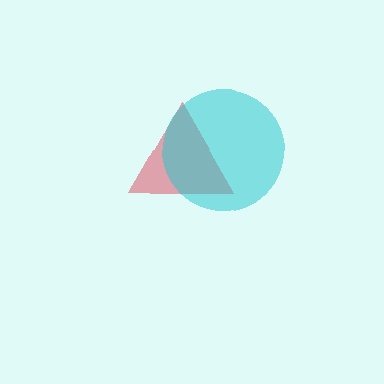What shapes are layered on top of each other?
The layered shapes are: a red triangle, a cyan circle.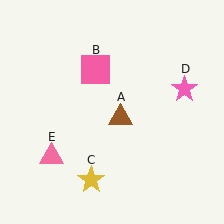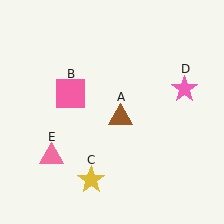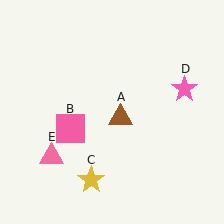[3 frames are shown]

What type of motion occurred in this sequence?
The pink square (object B) rotated counterclockwise around the center of the scene.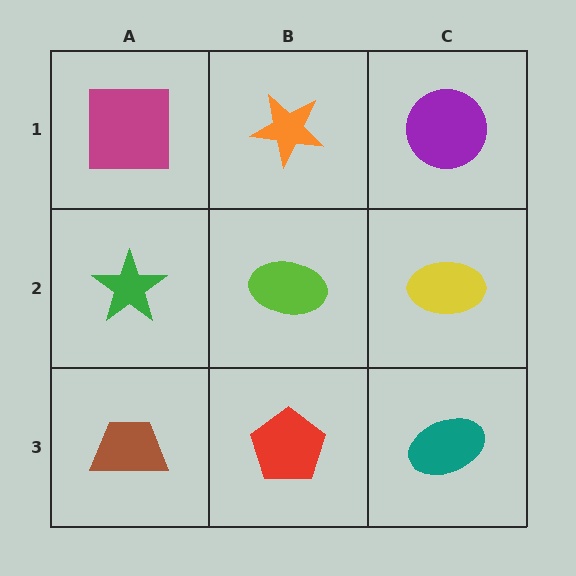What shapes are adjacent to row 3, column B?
A lime ellipse (row 2, column B), a brown trapezoid (row 3, column A), a teal ellipse (row 3, column C).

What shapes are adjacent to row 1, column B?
A lime ellipse (row 2, column B), a magenta square (row 1, column A), a purple circle (row 1, column C).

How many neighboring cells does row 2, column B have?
4.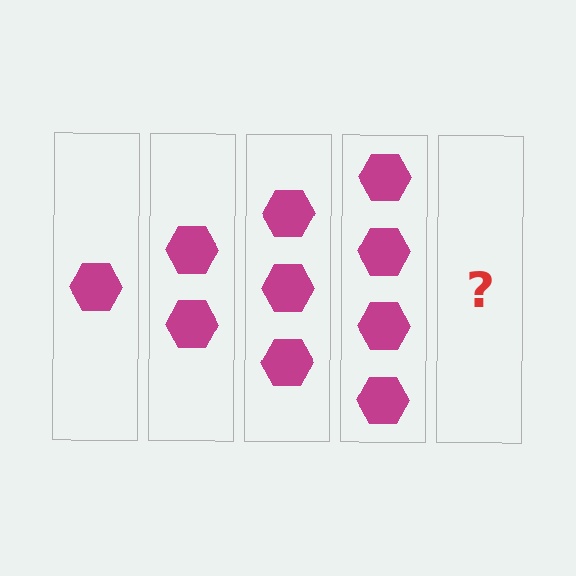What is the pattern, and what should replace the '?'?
The pattern is that each step adds one more hexagon. The '?' should be 5 hexagons.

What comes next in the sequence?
The next element should be 5 hexagons.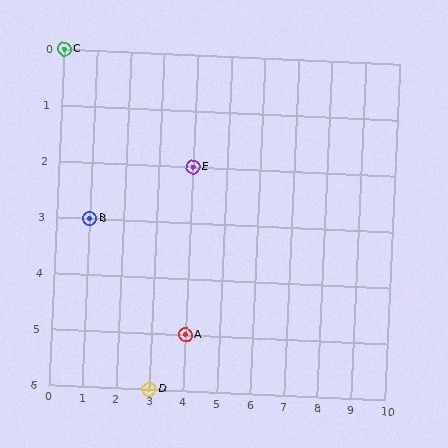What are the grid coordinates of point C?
Point C is at grid coordinates (0, 0).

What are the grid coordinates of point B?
Point B is at grid coordinates (1, 3).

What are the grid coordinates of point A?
Point A is at grid coordinates (4, 5).